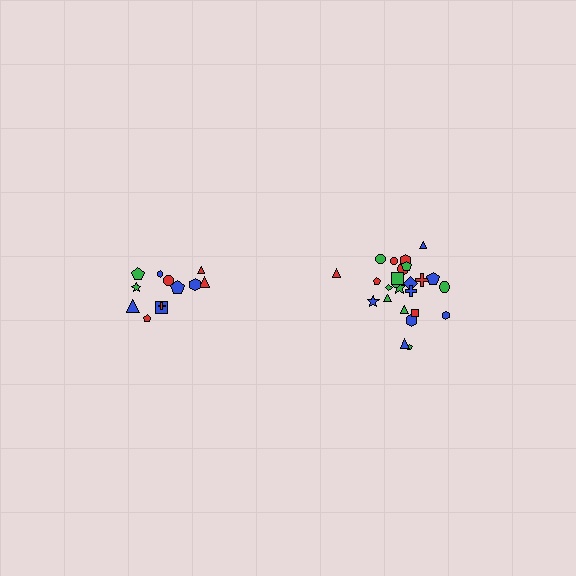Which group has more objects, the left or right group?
The right group.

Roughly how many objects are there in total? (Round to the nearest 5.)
Roughly 35 objects in total.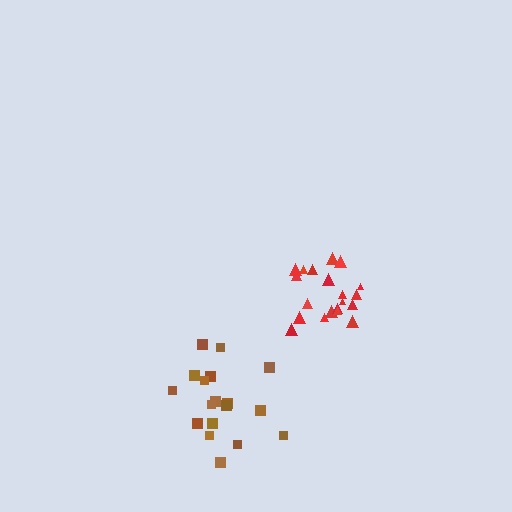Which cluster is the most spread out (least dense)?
Brown.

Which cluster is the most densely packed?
Red.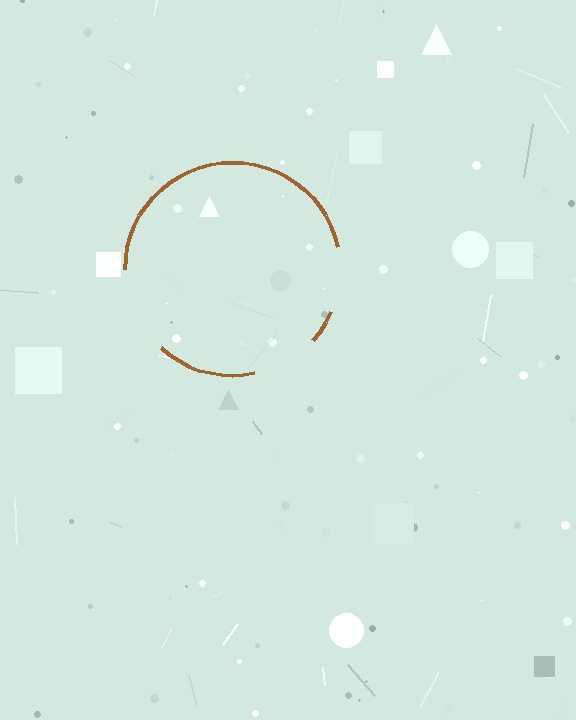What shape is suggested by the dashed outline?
The dashed outline suggests a circle.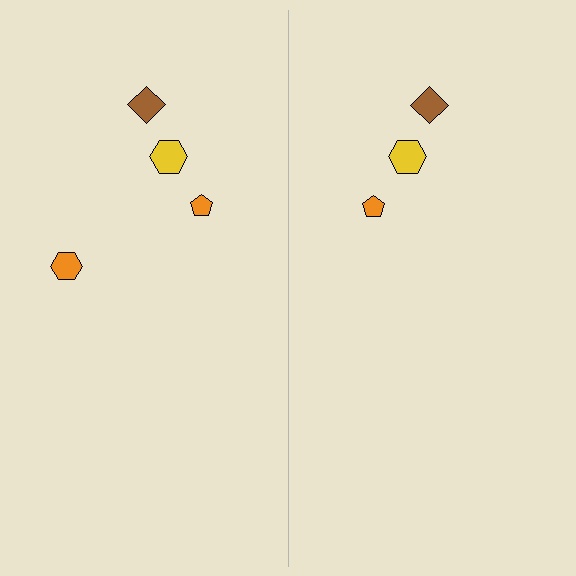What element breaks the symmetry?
A orange hexagon is missing from the right side.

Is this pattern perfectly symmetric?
No, the pattern is not perfectly symmetric. A orange hexagon is missing from the right side.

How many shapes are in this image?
There are 7 shapes in this image.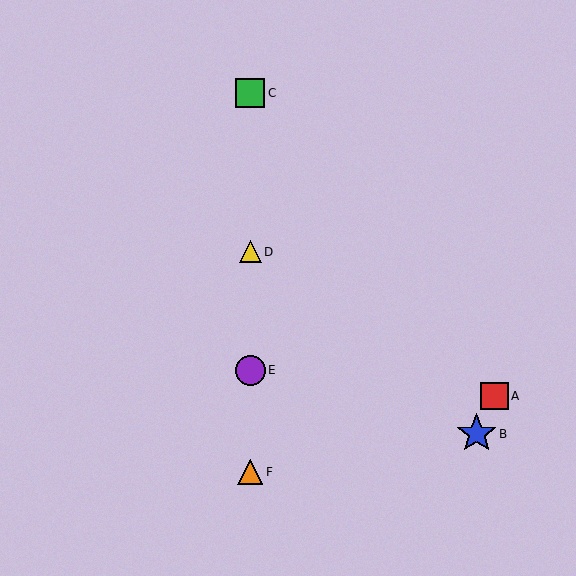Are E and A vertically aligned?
No, E is at x≈250 and A is at x≈495.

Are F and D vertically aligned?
Yes, both are at x≈250.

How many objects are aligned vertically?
4 objects (C, D, E, F) are aligned vertically.